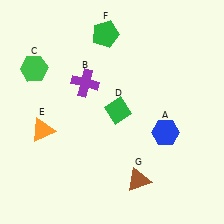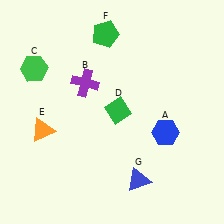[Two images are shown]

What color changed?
The triangle (G) changed from brown in Image 1 to blue in Image 2.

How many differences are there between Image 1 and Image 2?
There is 1 difference between the two images.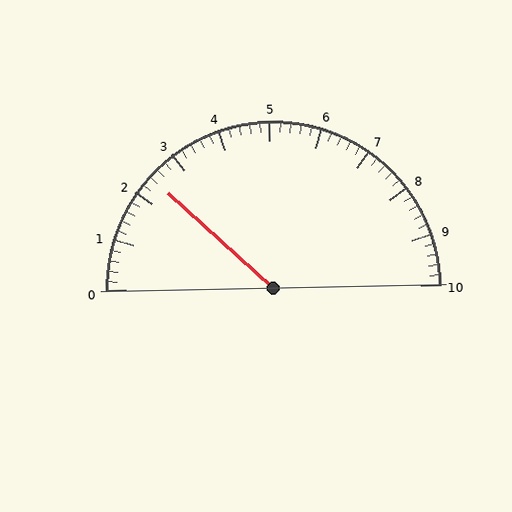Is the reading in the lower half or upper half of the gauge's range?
The reading is in the lower half of the range (0 to 10).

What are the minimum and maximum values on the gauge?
The gauge ranges from 0 to 10.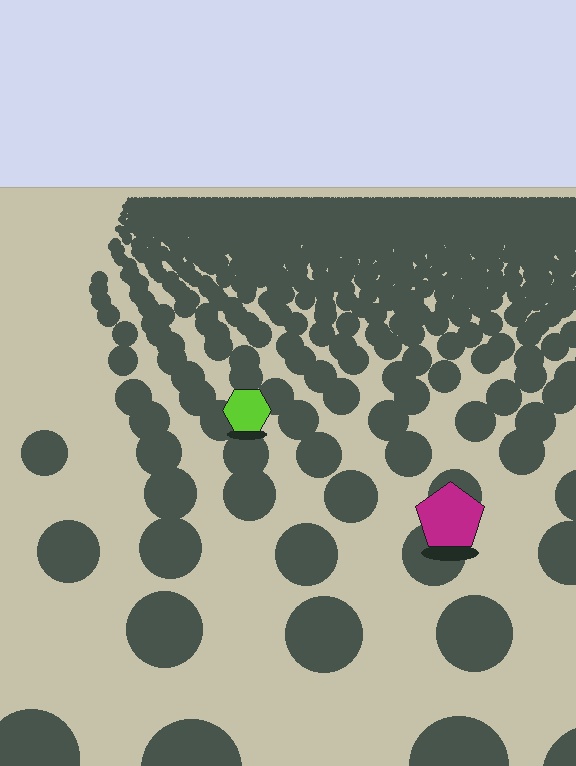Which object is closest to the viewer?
The magenta pentagon is closest. The texture marks near it are larger and more spread out.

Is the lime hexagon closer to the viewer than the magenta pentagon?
No. The magenta pentagon is closer — you can tell from the texture gradient: the ground texture is coarser near it.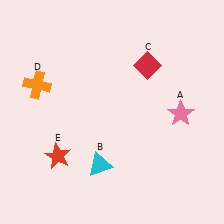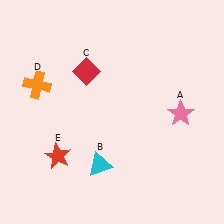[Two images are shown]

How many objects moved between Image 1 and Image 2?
1 object moved between the two images.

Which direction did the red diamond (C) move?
The red diamond (C) moved left.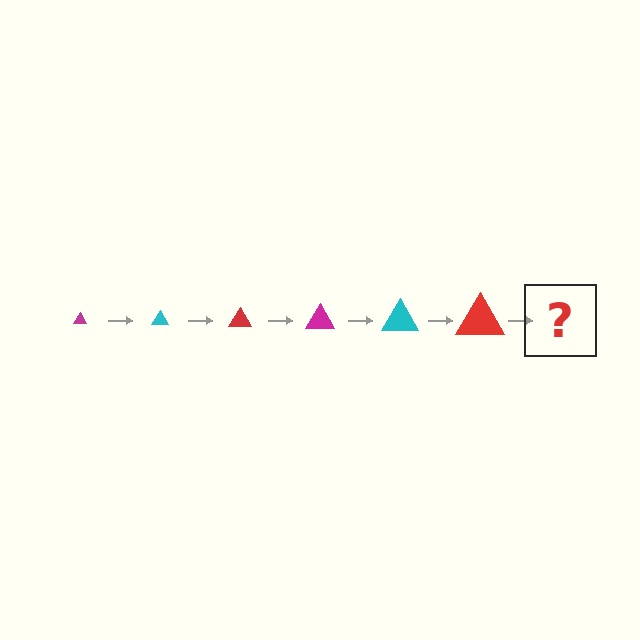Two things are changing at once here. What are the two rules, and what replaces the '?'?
The two rules are that the triangle grows larger each step and the color cycles through magenta, cyan, and red. The '?' should be a magenta triangle, larger than the previous one.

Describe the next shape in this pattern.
It should be a magenta triangle, larger than the previous one.